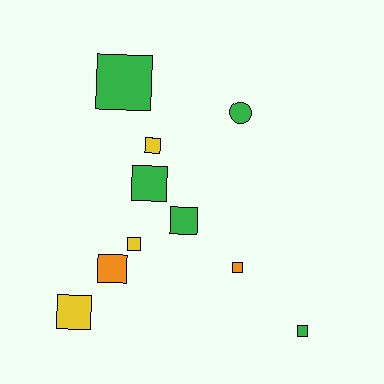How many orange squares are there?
There are 2 orange squares.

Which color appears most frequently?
Green, with 5 objects.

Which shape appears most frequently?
Square, with 9 objects.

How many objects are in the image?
There are 10 objects.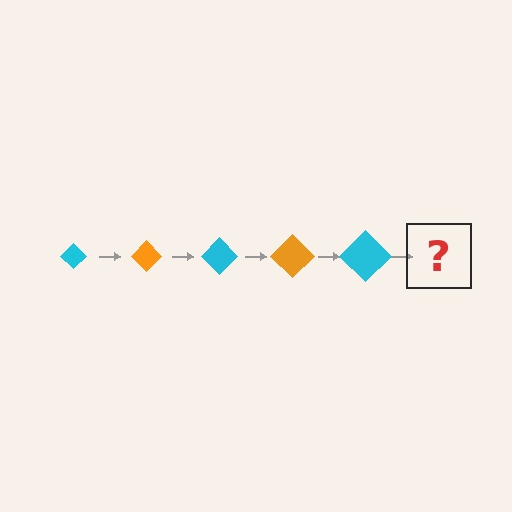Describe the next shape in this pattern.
It should be an orange diamond, larger than the previous one.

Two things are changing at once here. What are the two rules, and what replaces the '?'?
The two rules are that the diamond grows larger each step and the color cycles through cyan and orange. The '?' should be an orange diamond, larger than the previous one.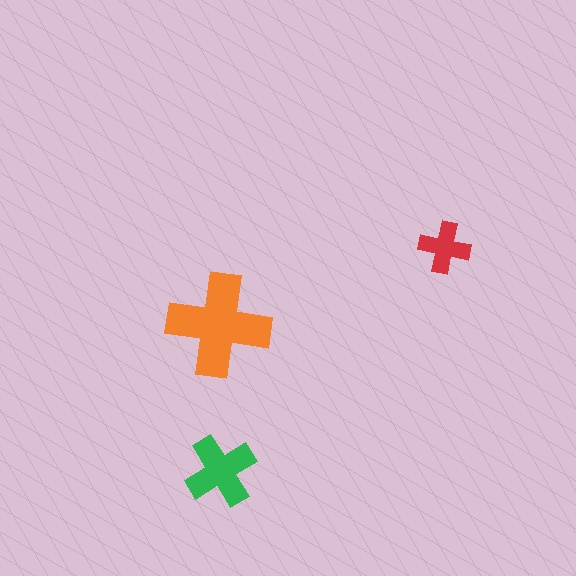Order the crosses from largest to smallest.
the orange one, the green one, the red one.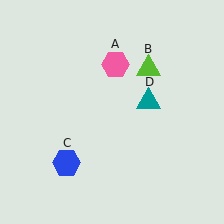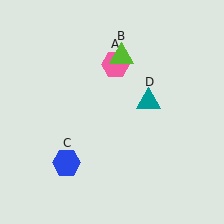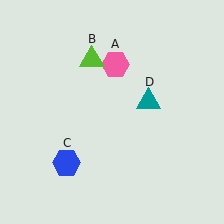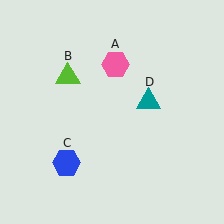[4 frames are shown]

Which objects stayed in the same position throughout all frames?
Pink hexagon (object A) and blue hexagon (object C) and teal triangle (object D) remained stationary.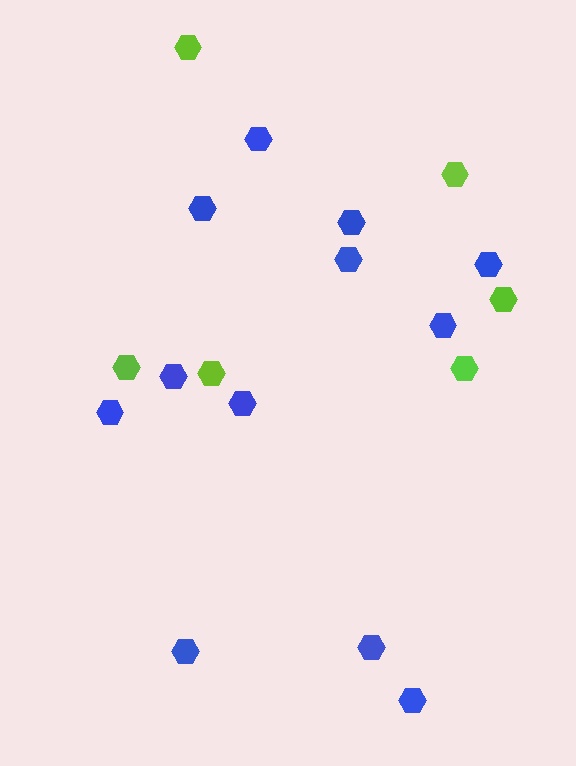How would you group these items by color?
There are 2 groups: one group of lime hexagons (6) and one group of blue hexagons (12).